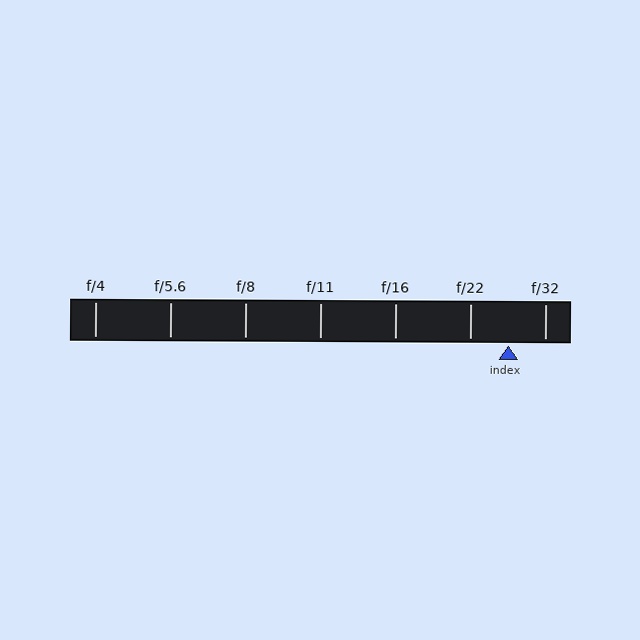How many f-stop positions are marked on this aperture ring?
There are 7 f-stop positions marked.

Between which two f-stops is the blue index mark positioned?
The index mark is between f/22 and f/32.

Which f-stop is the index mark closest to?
The index mark is closest to f/32.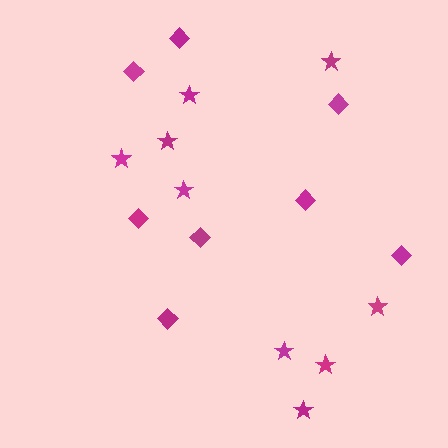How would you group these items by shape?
There are 2 groups: one group of diamonds (8) and one group of stars (9).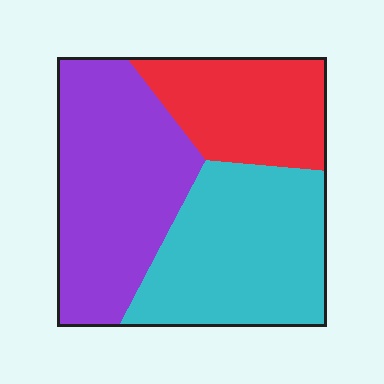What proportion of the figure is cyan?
Cyan takes up about three eighths (3/8) of the figure.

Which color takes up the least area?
Red, at roughly 25%.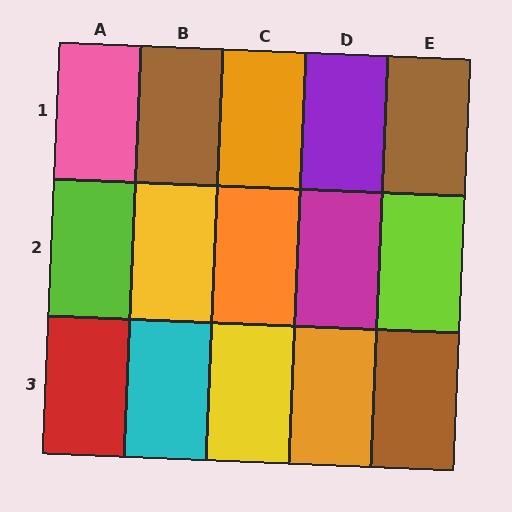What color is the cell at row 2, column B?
Yellow.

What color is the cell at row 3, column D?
Orange.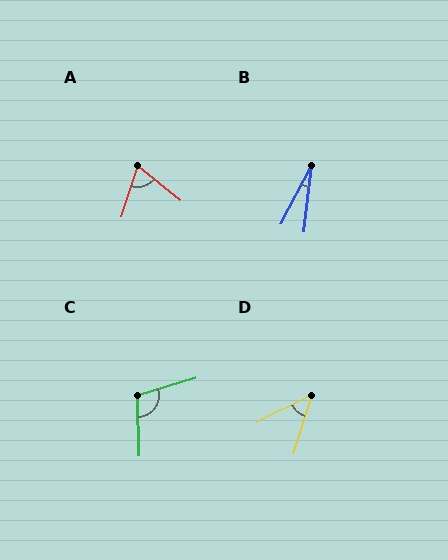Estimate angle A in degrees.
Approximately 69 degrees.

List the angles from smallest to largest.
B (21°), D (45°), A (69°), C (106°).